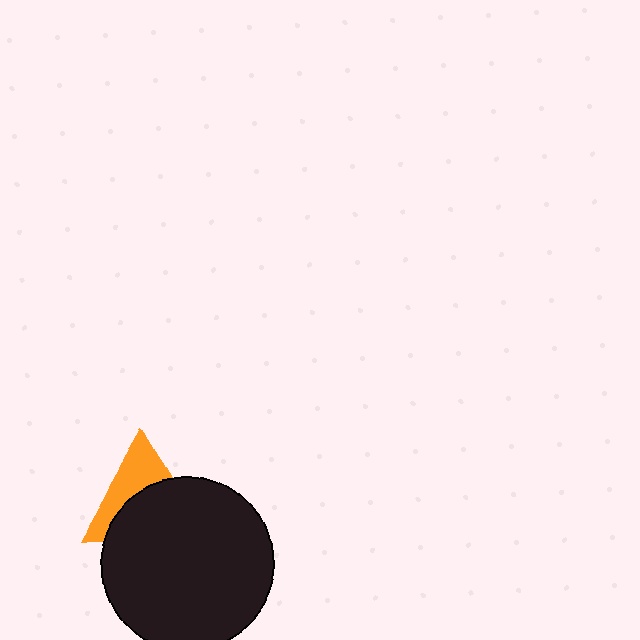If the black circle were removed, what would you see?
You would see the complete orange triangle.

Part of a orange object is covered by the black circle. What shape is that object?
It is a triangle.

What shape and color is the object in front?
The object in front is a black circle.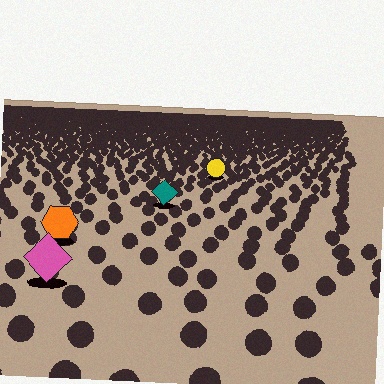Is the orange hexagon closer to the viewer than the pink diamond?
No. The pink diamond is closer — you can tell from the texture gradient: the ground texture is coarser near it.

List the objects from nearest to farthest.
From nearest to farthest: the pink diamond, the orange hexagon, the teal diamond, the yellow circle.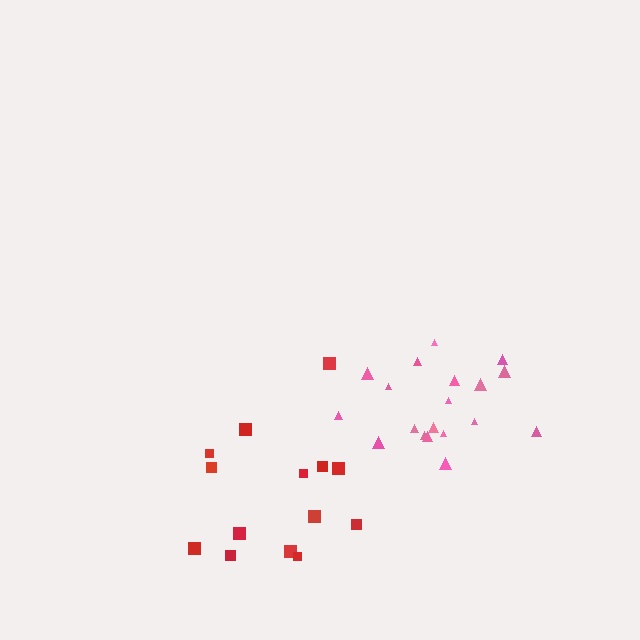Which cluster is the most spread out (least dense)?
Red.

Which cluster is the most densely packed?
Pink.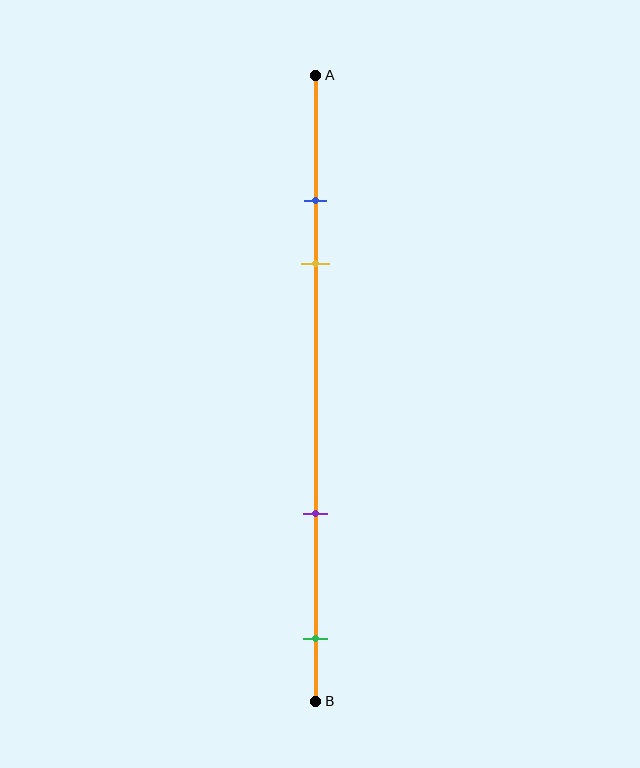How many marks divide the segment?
There are 4 marks dividing the segment.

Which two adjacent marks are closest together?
The blue and yellow marks are the closest adjacent pair.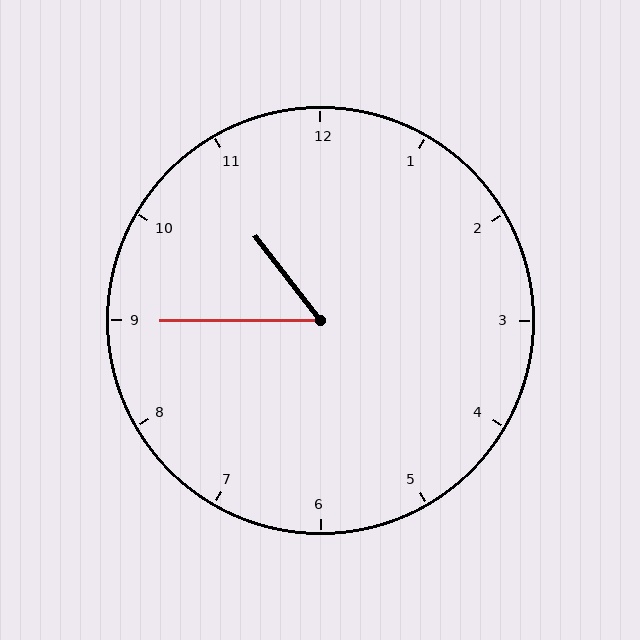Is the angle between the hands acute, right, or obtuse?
It is acute.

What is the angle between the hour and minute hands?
Approximately 52 degrees.